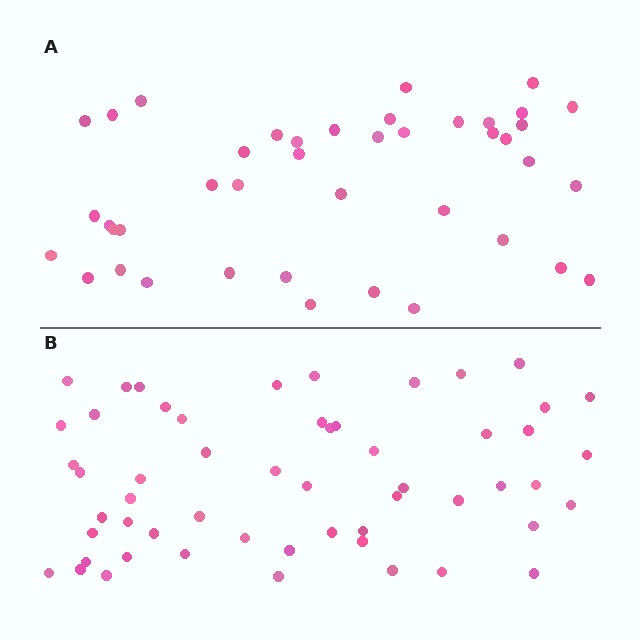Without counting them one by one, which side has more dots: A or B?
Region B (the bottom region) has more dots.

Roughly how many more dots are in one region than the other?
Region B has approximately 15 more dots than region A.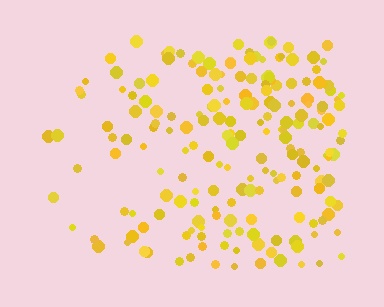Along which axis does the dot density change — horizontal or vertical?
Horizontal.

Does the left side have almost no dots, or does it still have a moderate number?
Still a moderate number, just noticeably fewer than the right.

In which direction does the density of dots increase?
From left to right, with the right side densest.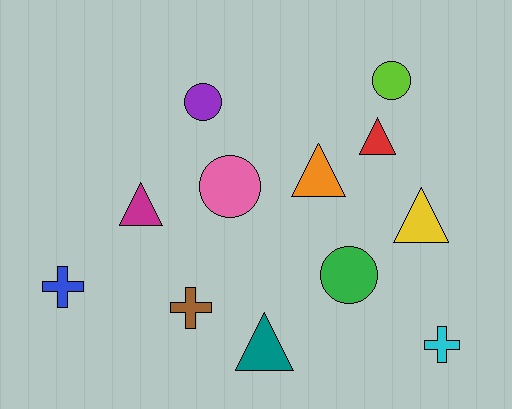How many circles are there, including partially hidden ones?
There are 4 circles.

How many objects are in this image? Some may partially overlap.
There are 12 objects.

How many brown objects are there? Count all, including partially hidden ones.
There is 1 brown object.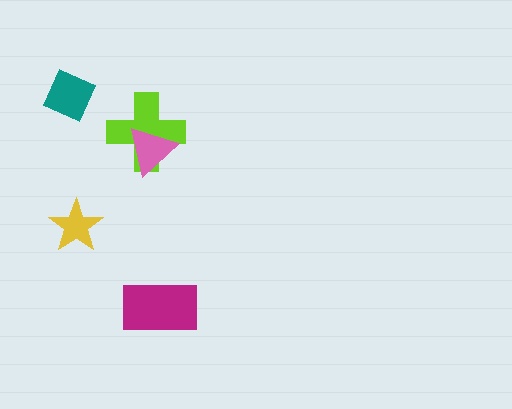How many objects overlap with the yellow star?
0 objects overlap with the yellow star.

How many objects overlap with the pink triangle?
1 object overlaps with the pink triangle.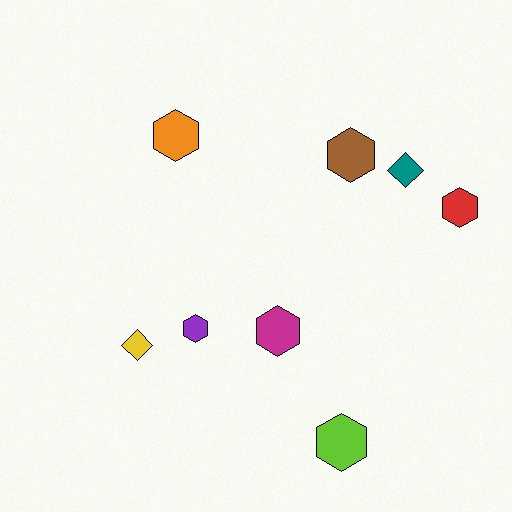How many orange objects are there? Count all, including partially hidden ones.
There is 1 orange object.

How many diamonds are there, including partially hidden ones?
There are 2 diamonds.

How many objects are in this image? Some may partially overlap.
There are 8 objects.